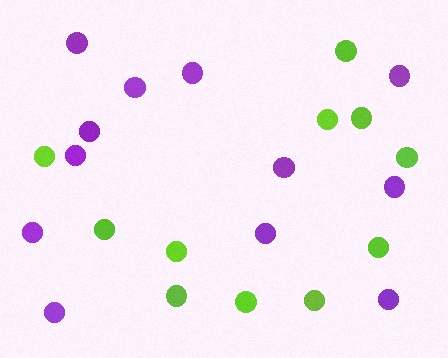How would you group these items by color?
There are 2 groups: one group of purple circles (12) and one group of lime circles (11).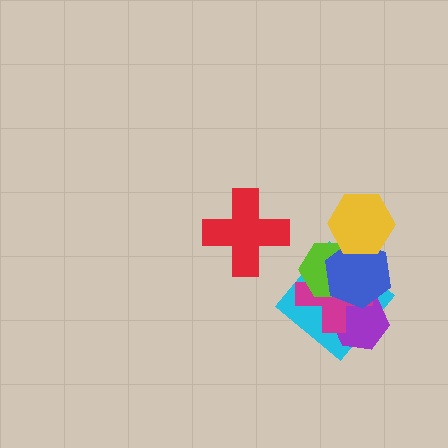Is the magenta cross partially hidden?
Yes, it is partially covered by another shape.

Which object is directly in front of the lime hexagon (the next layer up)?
The blue hexagon is directly in front of the lime hexagon.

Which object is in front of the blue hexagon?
The yellow hexagon is in front of the blue hexagon.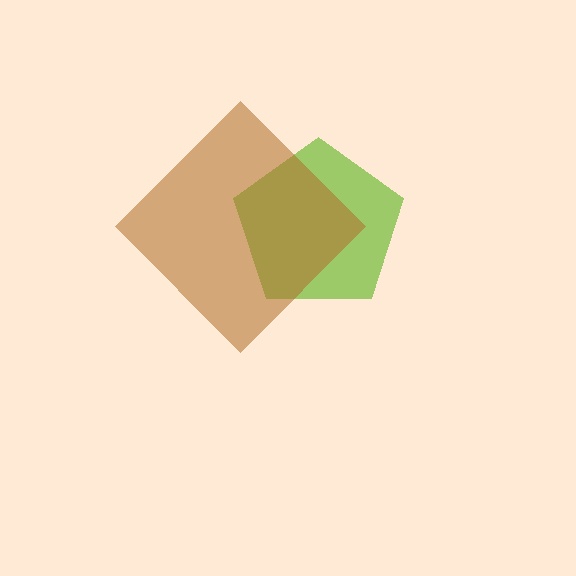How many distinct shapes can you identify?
There are 2 distinct shapes: a lime pentagon, a brown diamond.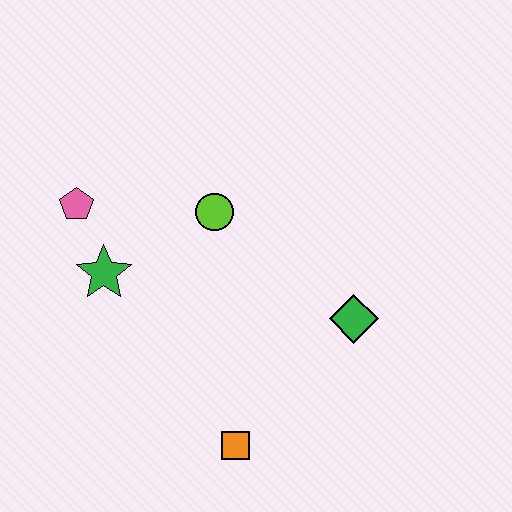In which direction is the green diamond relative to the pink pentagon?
The green diamond is to the right of the pink pentagon.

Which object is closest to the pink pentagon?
The green star is closest to the pink pentagon.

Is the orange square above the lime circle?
No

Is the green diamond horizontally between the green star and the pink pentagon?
No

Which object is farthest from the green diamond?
The pink pentagon is farthest from the green diamond.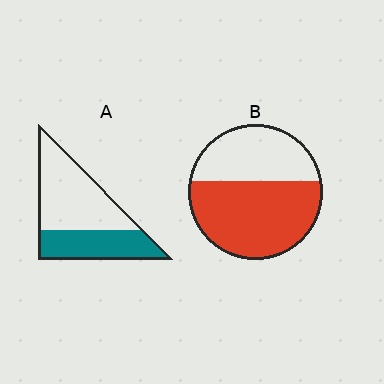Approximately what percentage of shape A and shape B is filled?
A is approximately 40% and B is approximately 60%.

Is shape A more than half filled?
No.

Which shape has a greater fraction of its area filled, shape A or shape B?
Shape B.